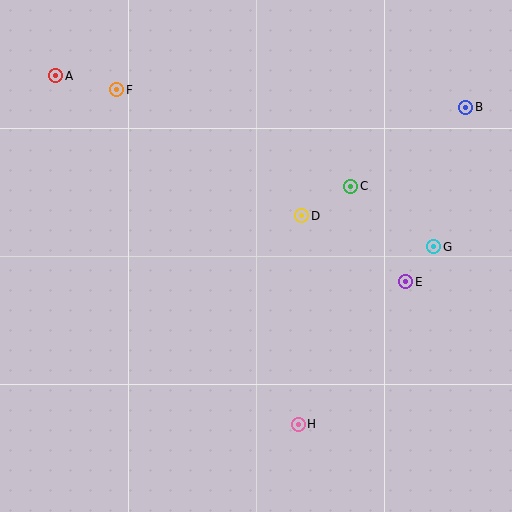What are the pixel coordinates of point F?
Point F is at (117, 90).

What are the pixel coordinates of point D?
Point D is at (302, 216).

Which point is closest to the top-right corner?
Point B is closest to the top-right corner.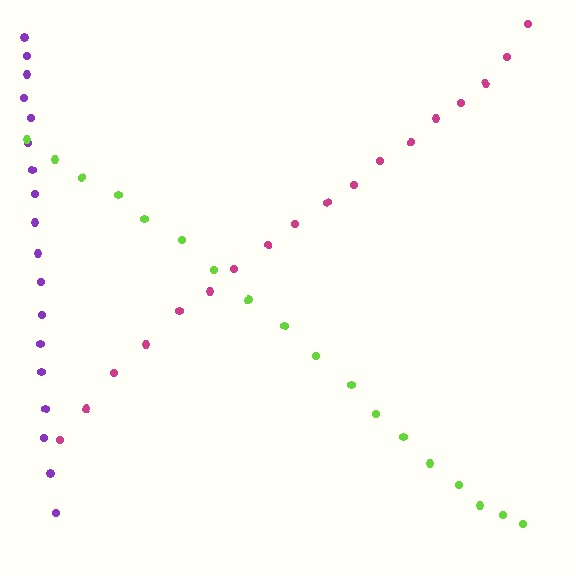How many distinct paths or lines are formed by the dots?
There are 3 distinct paths.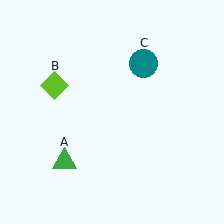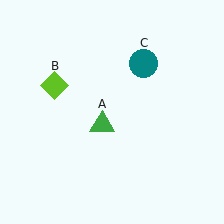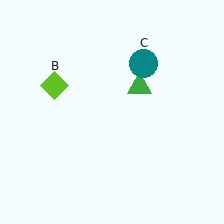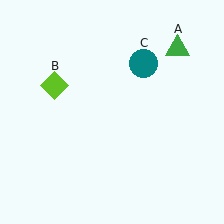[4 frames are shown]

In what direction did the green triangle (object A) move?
The green triangle (object A) moved up and to the right.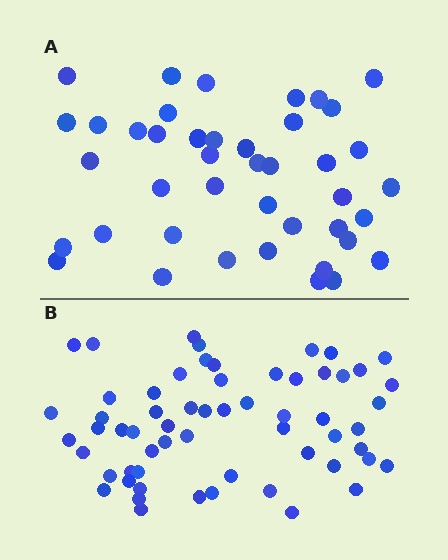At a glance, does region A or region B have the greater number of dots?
Region B (the bottom region) has more dots.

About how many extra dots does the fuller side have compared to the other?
Region B has approximately 20 more dots than region A.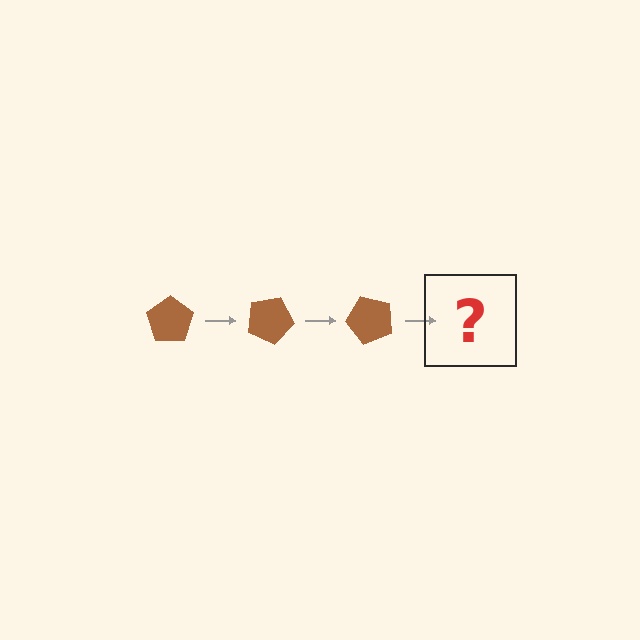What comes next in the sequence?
The next element should be a brown pentagon rotated 75 degrees.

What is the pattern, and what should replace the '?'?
The pattern is that the pentagon rotates 25 degrees each step. The '?' should be a brown pentagon rotated 75 degrees.